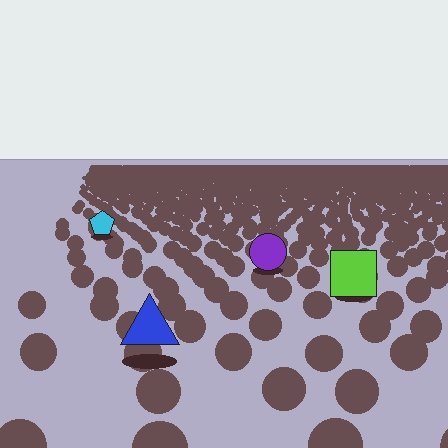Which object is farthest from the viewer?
The cyan pentagon is farthest from the viewer. It appears smaller and the ground texture around it is denser.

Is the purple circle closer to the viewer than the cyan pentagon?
Yes. The purple circle is closer — you can tell from the texture gradient: the ground texture is coarser near it.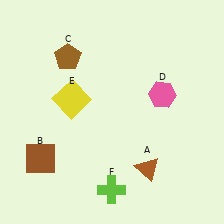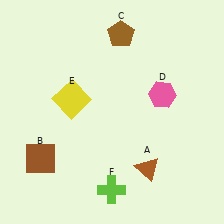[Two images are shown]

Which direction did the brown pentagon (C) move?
The brown pentagon (C) moved right.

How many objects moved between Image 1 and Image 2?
1 object moved between the two images.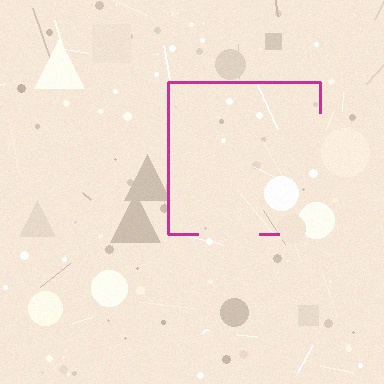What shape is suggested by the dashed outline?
The dashed outline suggests a square.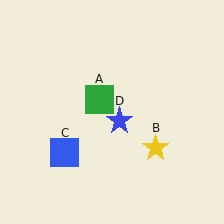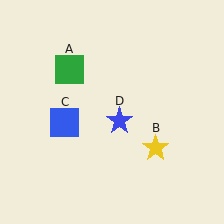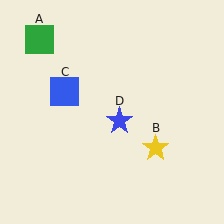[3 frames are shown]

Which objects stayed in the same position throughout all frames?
Yellow star (object B) and blue star (object D) remained stationary.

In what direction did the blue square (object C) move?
The blue square (object C) moved up.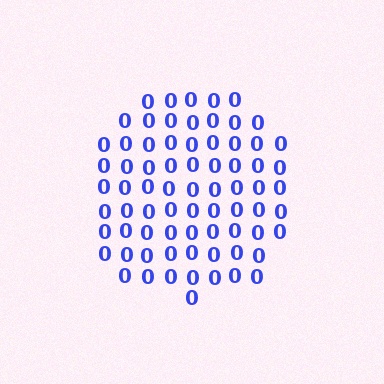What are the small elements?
The small elements are digit 0's.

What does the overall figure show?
The overall figure shows a circle.